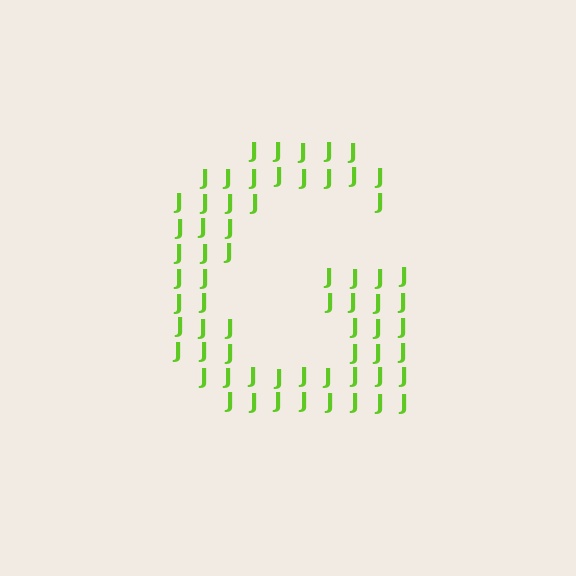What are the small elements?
The small elements are letter J's.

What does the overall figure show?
The overall figure shows the letter G.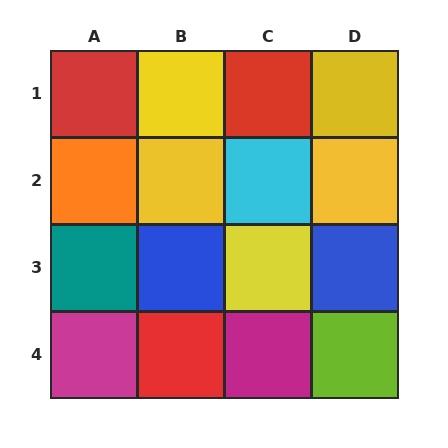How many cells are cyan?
1 cell is cyan.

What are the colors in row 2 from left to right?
Orange, yellow, cyan, yellow.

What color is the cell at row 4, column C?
Magenta.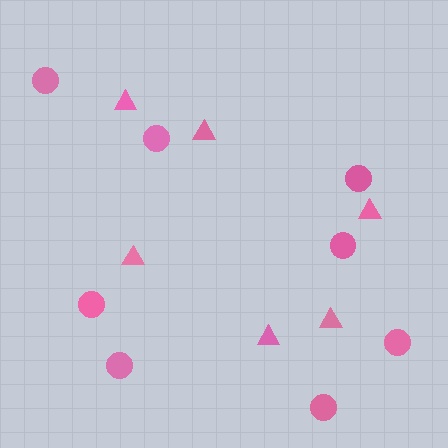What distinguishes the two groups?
There are 2 groups: one group of triangles (6) and one group of circles (8).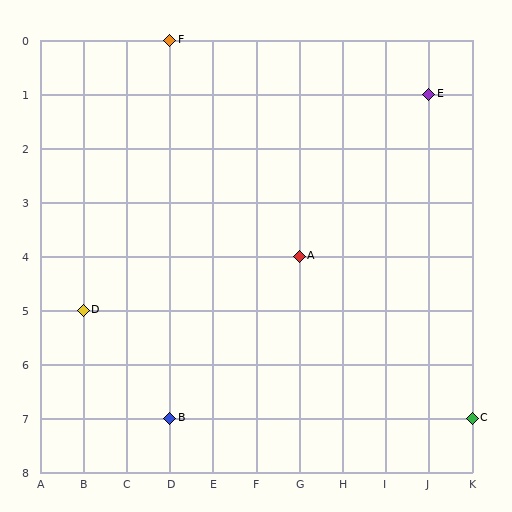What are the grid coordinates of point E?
Point E is at grid coordinates (J, 1).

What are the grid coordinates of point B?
Point B is at grid coordinates (D, 7).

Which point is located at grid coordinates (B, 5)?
Point D is at (B, 5).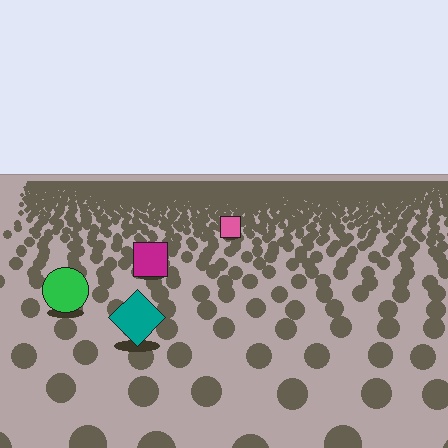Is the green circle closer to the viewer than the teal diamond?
No. The teal diamond is closer — you can tell from the texture gradient: the ground texture is coarser near it.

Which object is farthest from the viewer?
The pink square is farthest from the viewer. It appears smaller and the ground texture around it is denser.